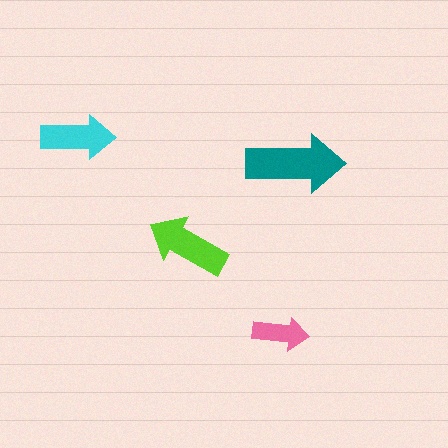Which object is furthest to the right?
The teal arrow is rightmost.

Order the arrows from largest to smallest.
the teal one, the lime one, the cyan one, the pink one.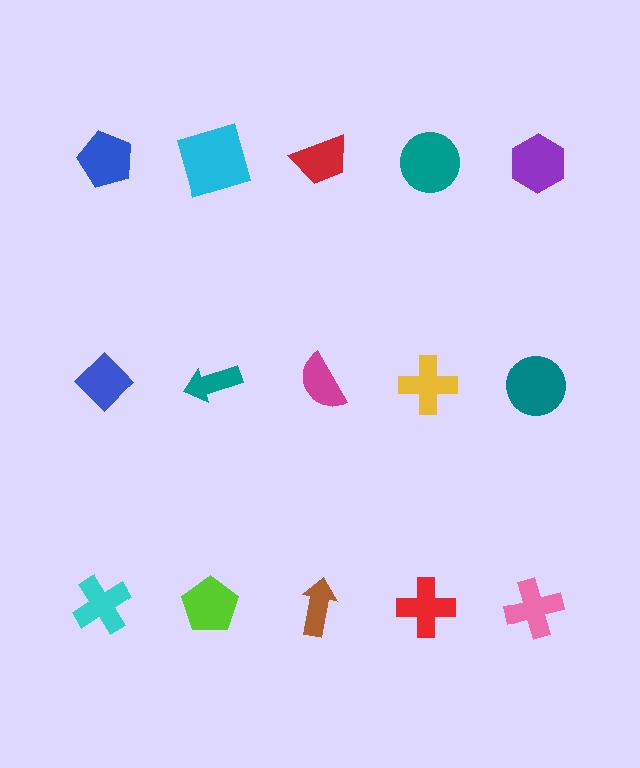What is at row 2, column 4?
A yellow cross.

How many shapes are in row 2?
5 shapes.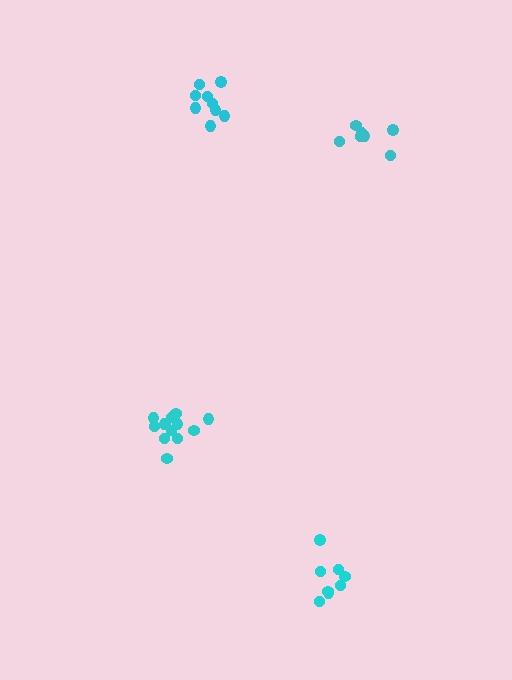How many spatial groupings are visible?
There are 4 spatial groupings.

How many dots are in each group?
Group 1: 7 dots, Group 2: 13 dots, Group 3: 9 dots, Group 4: 8 dots (37 total).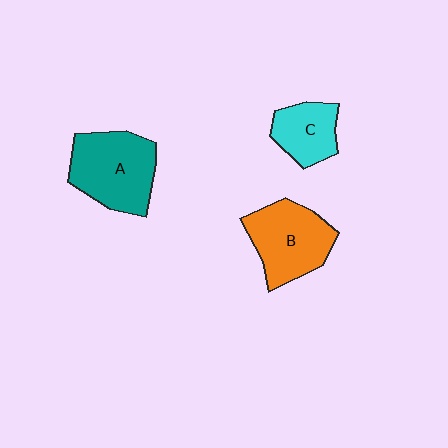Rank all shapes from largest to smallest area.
From largest to smallest: A (teal), B (orange), C (cyan).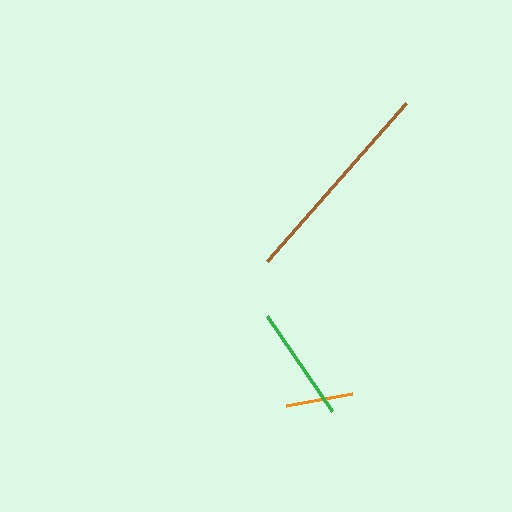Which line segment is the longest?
The brown line is the longest at approximately 210 pixels.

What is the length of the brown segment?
The brown segment is approximately 210 pixels long.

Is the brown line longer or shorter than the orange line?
The brown line is longer than the orange line.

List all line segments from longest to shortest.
From longest to shortest: brown, green, orange.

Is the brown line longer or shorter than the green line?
The brown line is longer than the green line.